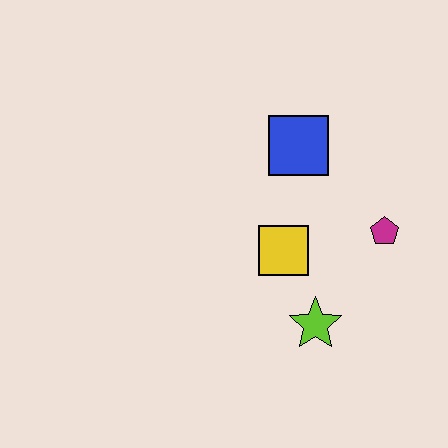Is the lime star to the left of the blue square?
No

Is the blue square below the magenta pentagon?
No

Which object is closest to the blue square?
The yellow square is closest to the blue square.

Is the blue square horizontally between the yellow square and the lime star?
Yes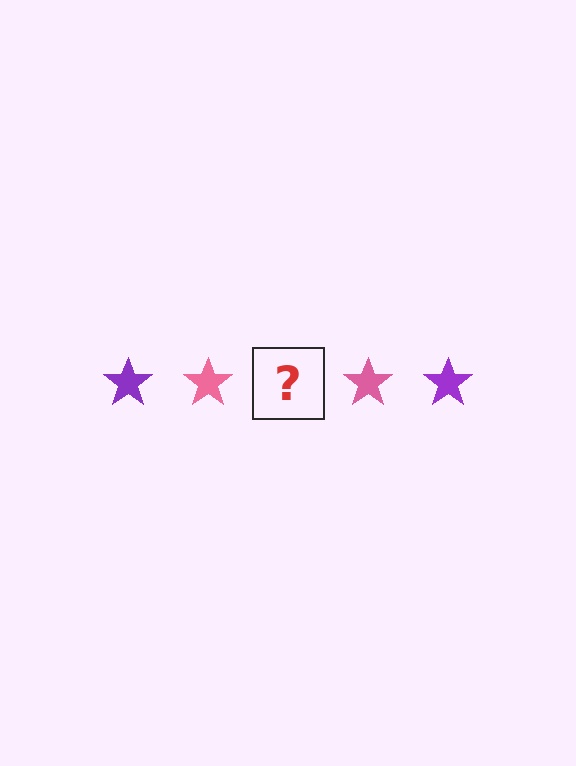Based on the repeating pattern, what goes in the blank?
The blank should be a purple star.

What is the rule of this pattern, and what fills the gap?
The rule is that the pattern cycles through purple, pink stars. The gap should be filled with a purple star.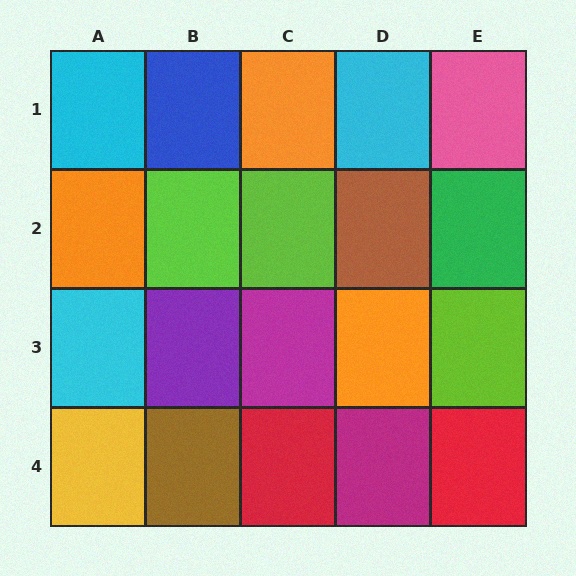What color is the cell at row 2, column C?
Lime.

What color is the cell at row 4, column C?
Red.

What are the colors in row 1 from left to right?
Cyan, blue, orange, cyan, pink.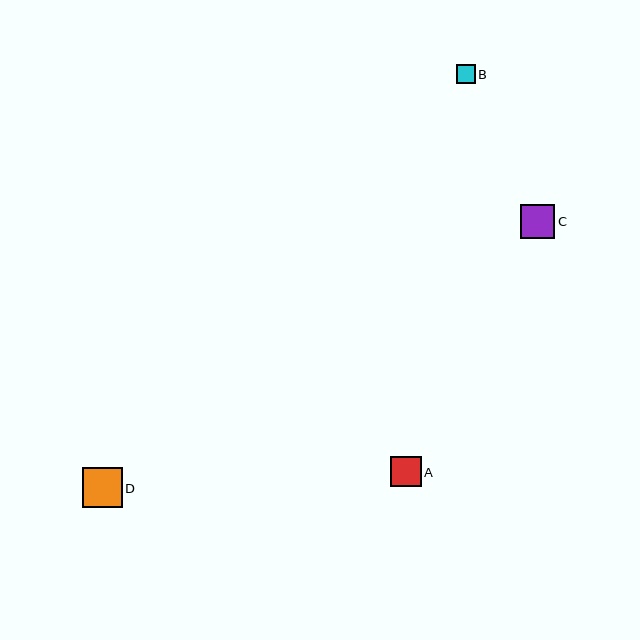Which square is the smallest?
Square B is the smallest with a size of approximately 19 pixels.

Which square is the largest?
Square D is the largest with a size of approximately 40 pixels.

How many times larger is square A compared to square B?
Square A is approximately 1.6 times the size of square B.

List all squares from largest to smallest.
From largest to smallest: D, C, A, B.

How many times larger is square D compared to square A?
Square D is approximately 1.3 times the size of square A.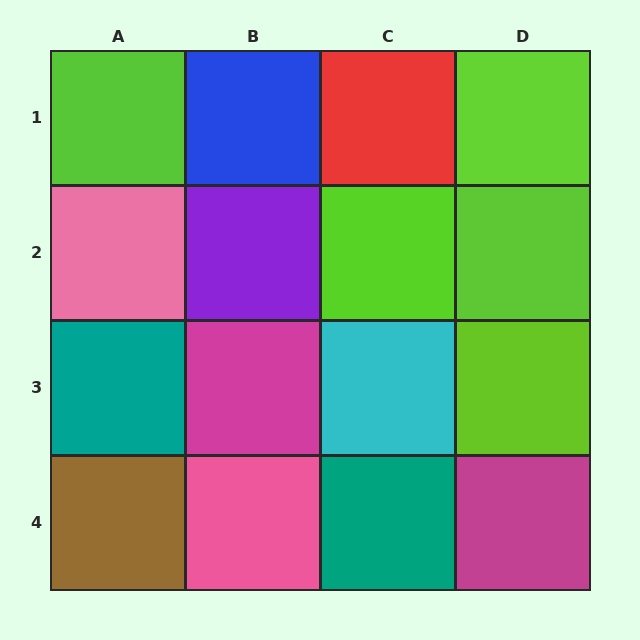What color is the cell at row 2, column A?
Pink.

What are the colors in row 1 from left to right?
Lime, blue, red, lime.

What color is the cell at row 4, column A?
Brown.